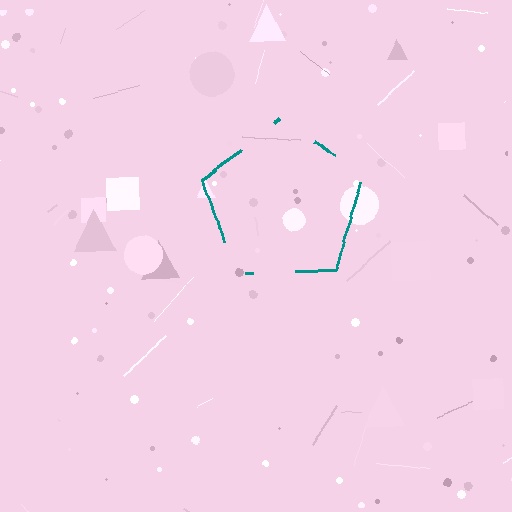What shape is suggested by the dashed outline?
The dashed outline suggests a pentagon.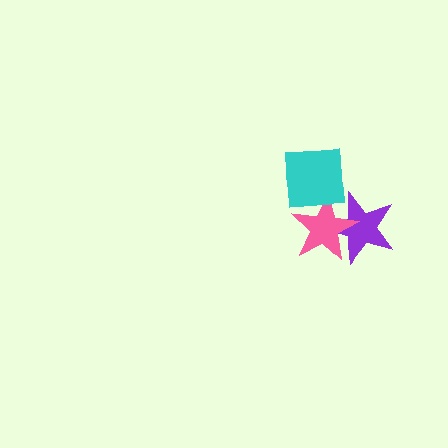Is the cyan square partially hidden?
No, no other shape covers it.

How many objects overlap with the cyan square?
2 objects overlap with the cyan square.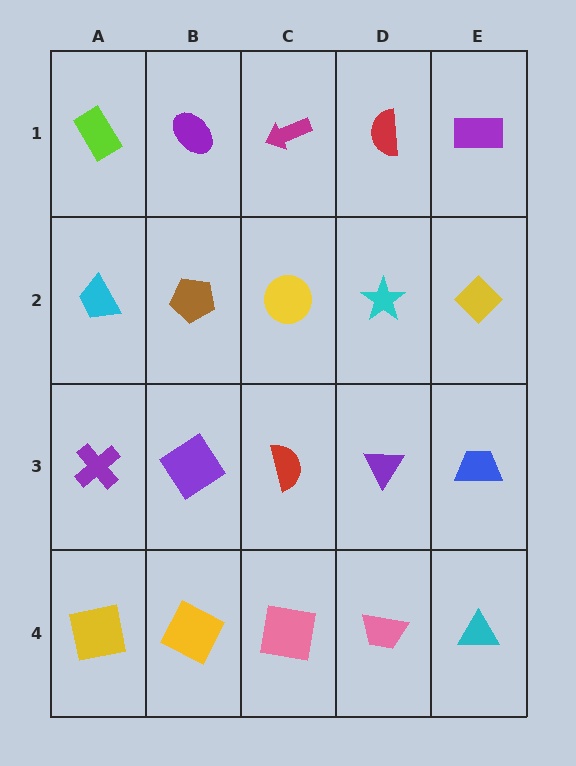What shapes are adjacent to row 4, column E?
A blue trapezoid (row 3, column E), a pink trapezoid (row 4, column D).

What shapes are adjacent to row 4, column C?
A red semicircle (row 3, column C), a yellow square (row 4, column B), a pink trapezoid (row 4, column D).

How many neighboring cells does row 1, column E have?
2.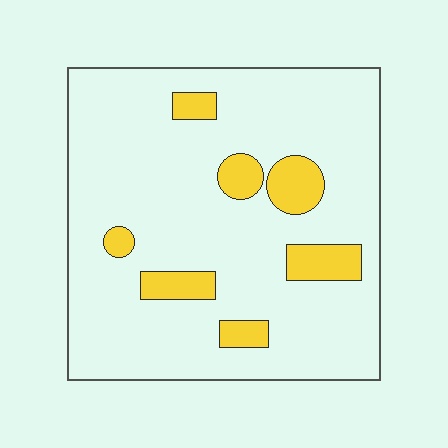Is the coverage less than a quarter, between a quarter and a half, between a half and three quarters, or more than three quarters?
Less than a quarter.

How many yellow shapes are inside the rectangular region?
7.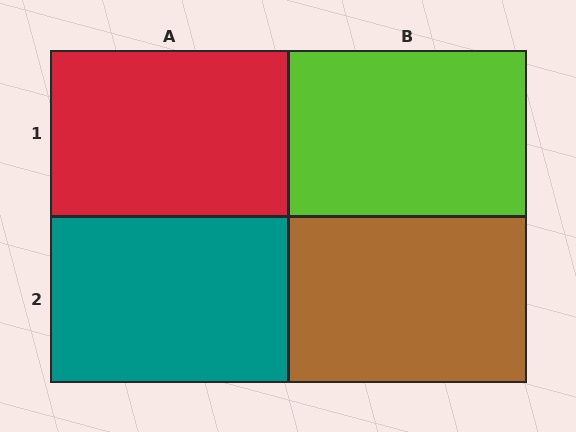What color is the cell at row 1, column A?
Red.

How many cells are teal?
1 cell is teal.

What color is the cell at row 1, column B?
Lime.